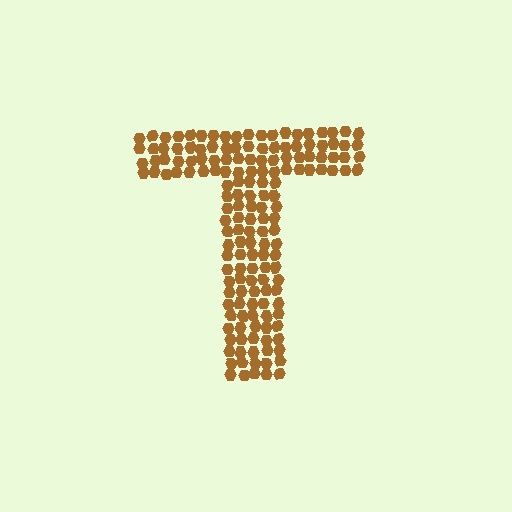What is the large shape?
The large shape is the letter T.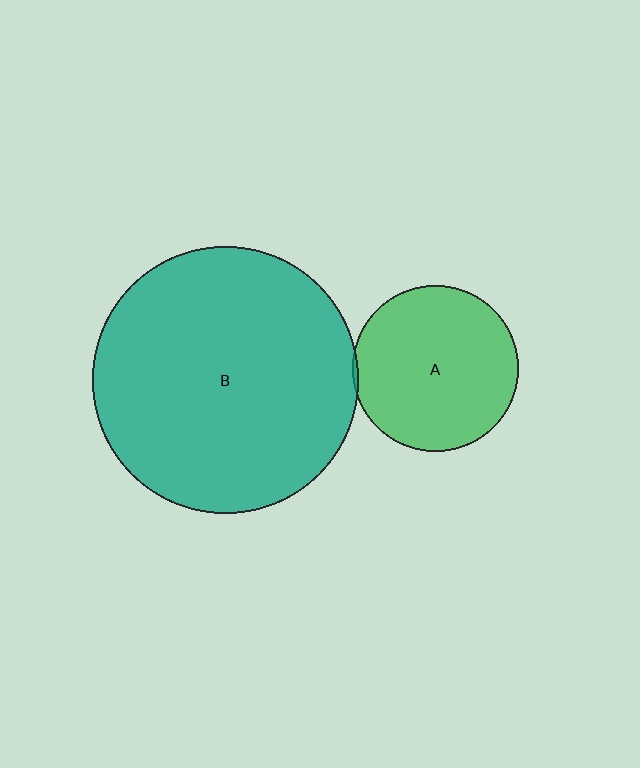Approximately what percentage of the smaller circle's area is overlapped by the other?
Approximately 5%.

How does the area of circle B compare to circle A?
Approximately 2.6 times.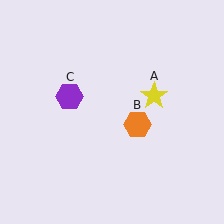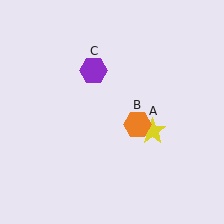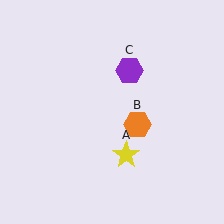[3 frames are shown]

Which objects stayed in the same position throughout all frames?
Orange hexagon (object B) remained stationary.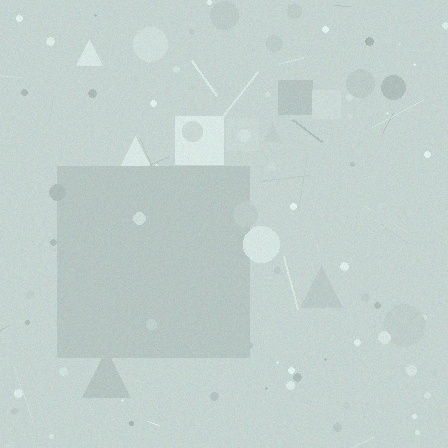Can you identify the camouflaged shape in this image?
The camouflaged shape is a square.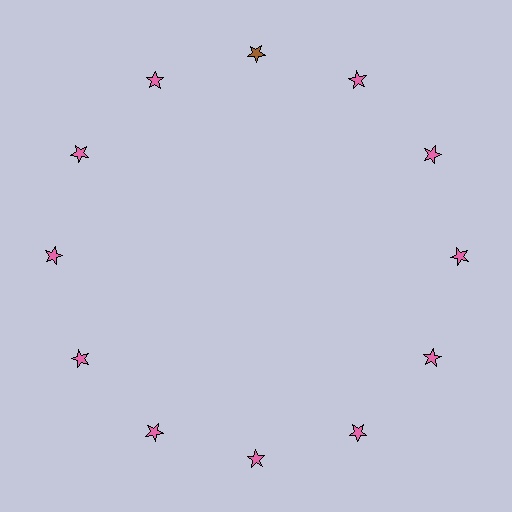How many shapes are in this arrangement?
There are 12 shapes arranged in a ring pattern.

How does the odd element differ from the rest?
It has a different color: brown instead of pink.